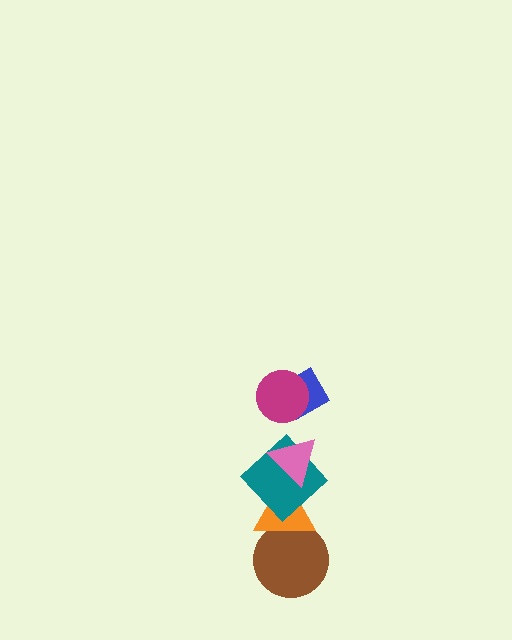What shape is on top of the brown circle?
The orange triangle is on top of the brown circle.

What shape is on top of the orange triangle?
The teal diamond is on top of the orange triangle.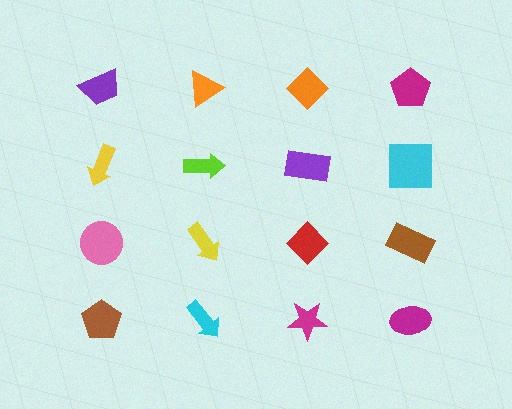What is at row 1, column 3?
An orange diamond.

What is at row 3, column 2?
A yellow arrow.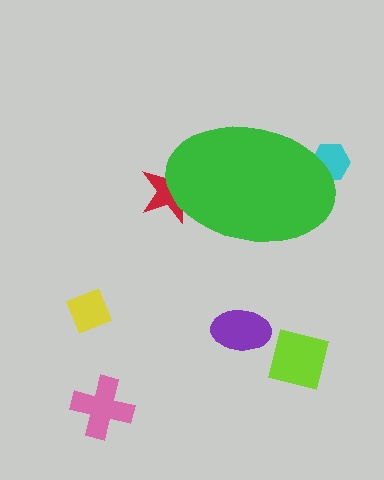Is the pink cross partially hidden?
No, the pink cross is fully visible.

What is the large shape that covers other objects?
A green ellipse.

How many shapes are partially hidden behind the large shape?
2 shapes are partially hidden.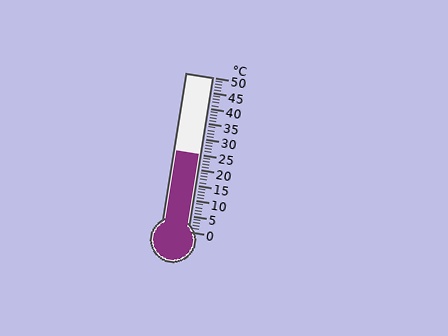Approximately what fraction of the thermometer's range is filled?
The thermometer is filled to approximately 50% of its range.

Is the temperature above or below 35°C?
The temperature is below 35°C.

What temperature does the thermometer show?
The thermometer shows approximately 25°C.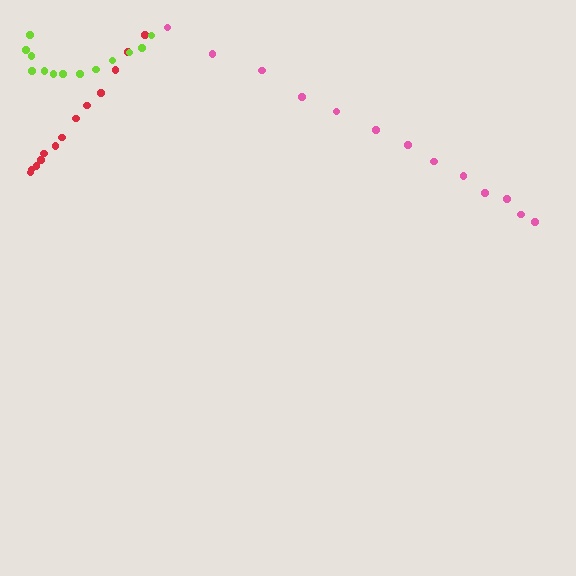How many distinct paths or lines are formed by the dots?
There are 3 distinct paths.